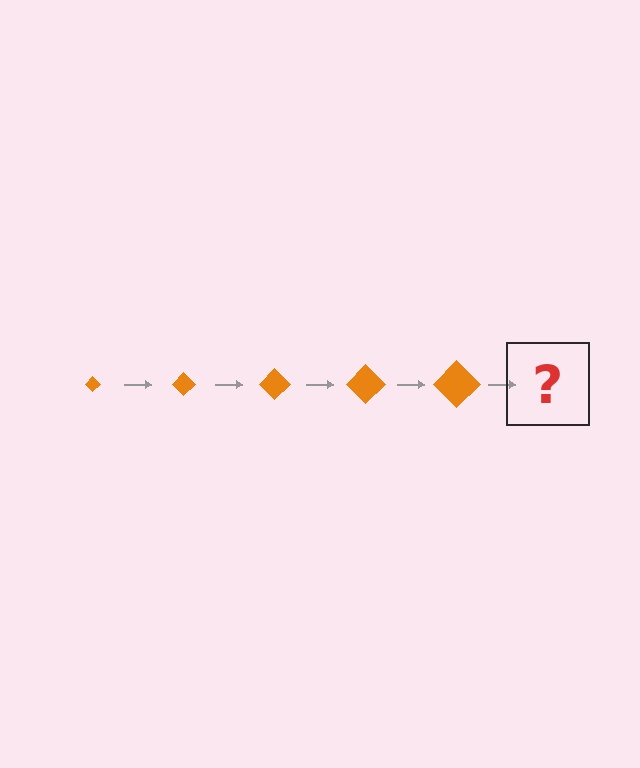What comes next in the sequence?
The next element should be an orange diamond, larger than the previous one.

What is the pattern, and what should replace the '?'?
The pattern is that the diamond gets progressively larger each step. The '?' should be an orange diamond, larger than the previous one.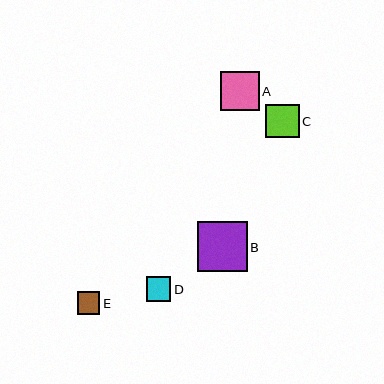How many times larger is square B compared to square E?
Square B is approximately 2.2 times the size of square E.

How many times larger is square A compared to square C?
Square A is approximately 1.2 times the size of square C.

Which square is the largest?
Square B is the largest with a size of approximately 50 pixels.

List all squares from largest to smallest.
From largest to smallest: B, A, C, D, E.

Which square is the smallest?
Square E is the smallest with a size of approximately 23 pixels.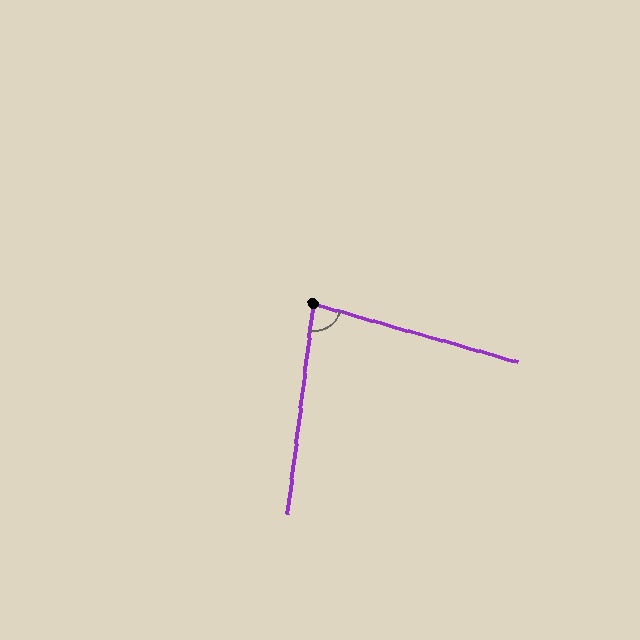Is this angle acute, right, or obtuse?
It is acute.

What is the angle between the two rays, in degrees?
Approximately 81 degrees.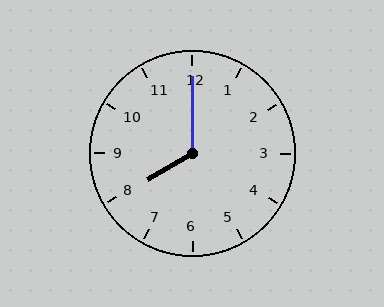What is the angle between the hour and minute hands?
Approximately 120 degrees.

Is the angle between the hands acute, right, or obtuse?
It is obtuse.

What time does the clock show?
8:00.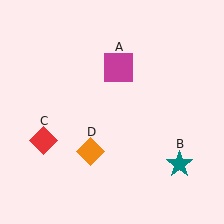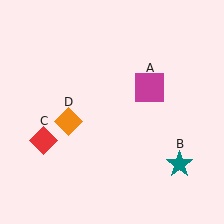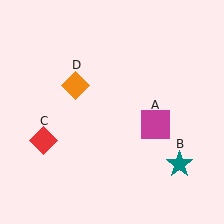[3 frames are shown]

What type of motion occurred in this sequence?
The magenta square (object A), orange diamond (object D) rotated clockwise around the center of the scene.